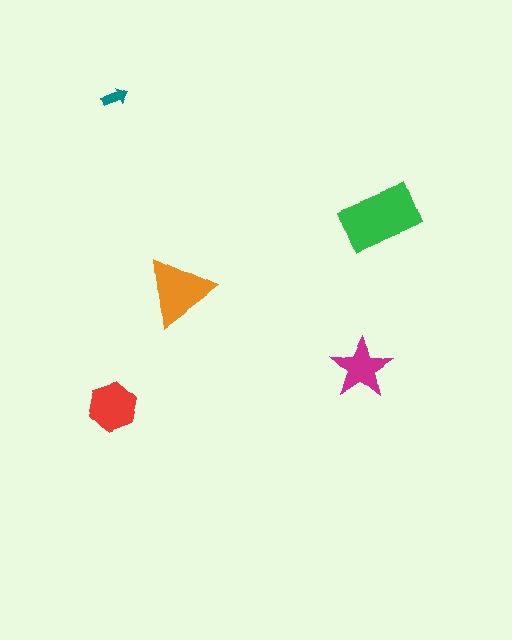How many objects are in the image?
There are 5 objects in the image.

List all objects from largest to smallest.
The green rectangle, the orange triangle, the red hexagon, the magenta star, the teal arrow.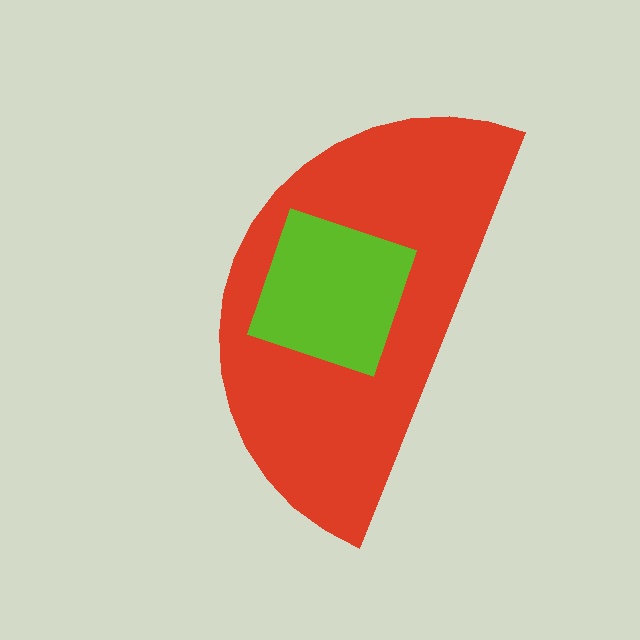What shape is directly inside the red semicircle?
The lime diamond.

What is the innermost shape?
The lime diamond.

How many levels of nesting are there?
2.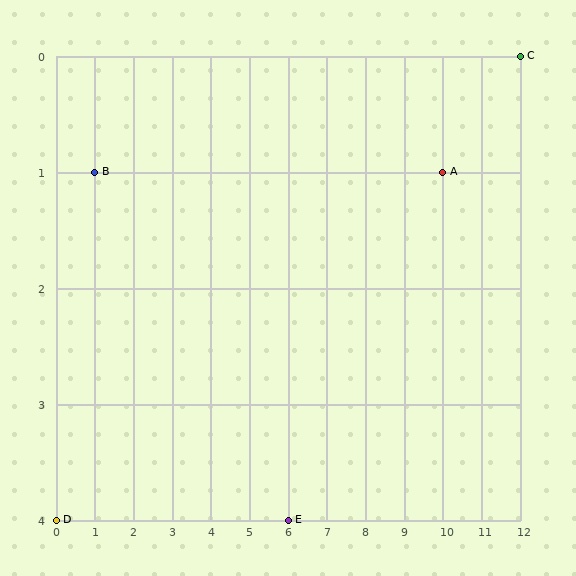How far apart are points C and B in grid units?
Points C and B are 11 columns and 1 row apart (about 11.0 grid units diagonally).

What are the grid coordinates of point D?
Point D is at grid coordinates (0, 4).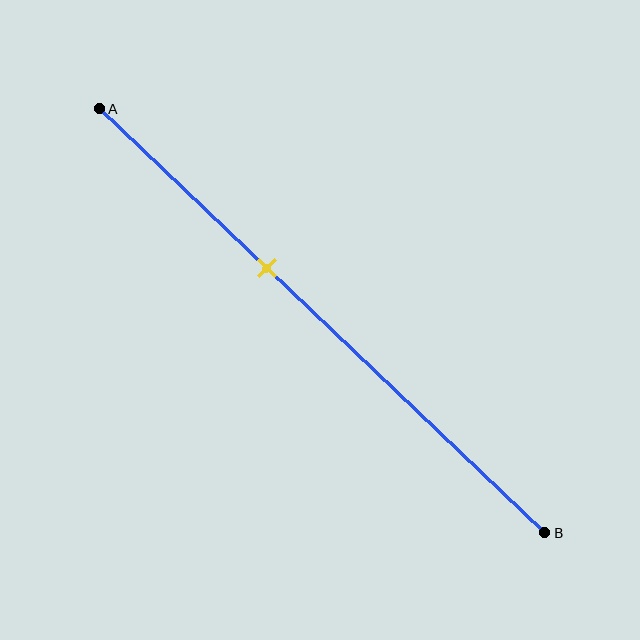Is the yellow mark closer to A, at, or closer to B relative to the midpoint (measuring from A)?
The yellow mark is closer to point A than the midpoint of segment AB.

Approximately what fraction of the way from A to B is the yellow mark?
The yellow mark is approximately 40% of the way from A to B.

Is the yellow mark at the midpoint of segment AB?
No, the mark is at about 40% from A, not at the 50% midpoint.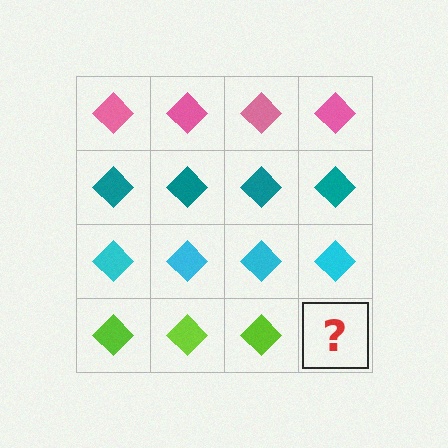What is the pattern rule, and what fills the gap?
The rule is that each row has a consistent color. The gap should be filled with a lime diamond.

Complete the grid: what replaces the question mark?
The question mark should be replaced with a lime diamond.